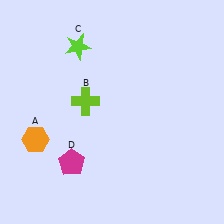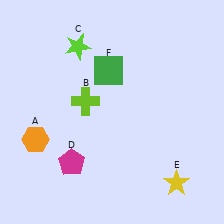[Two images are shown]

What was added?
A yellow star (E), a green square (F) were added in Image 2.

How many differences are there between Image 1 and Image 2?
There are 2 differences between the two images.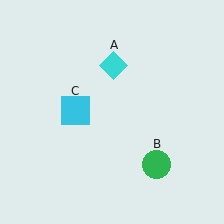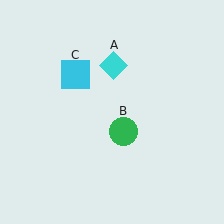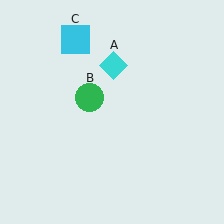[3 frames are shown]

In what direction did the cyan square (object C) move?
The cyan square (object C) moved up.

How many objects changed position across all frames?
2 objects changed position: green circle (object B), cyan square (object C).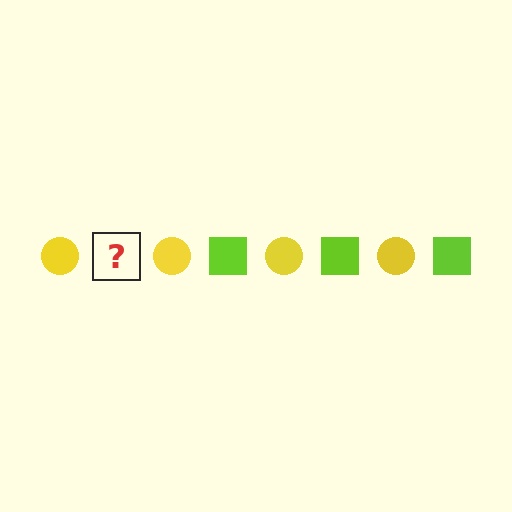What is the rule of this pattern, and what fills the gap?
The rule is that the pattern alternates between yellow circle and lime square. The gap should be filled with a lime square.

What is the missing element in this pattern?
The missing element is a lime square.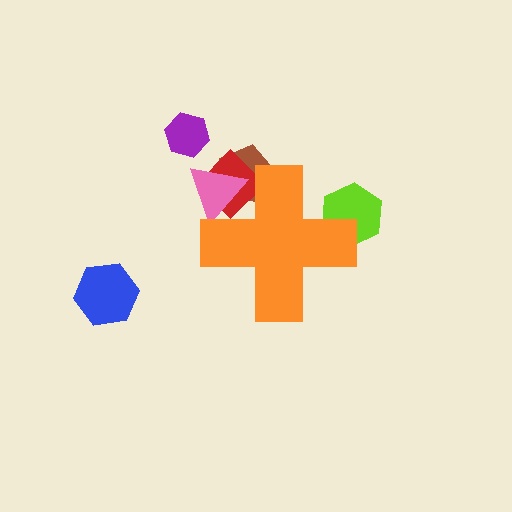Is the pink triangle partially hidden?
Yes, the pink triangle is partially hidden behind the orange cross.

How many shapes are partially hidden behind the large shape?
4 shapes are partially hidden.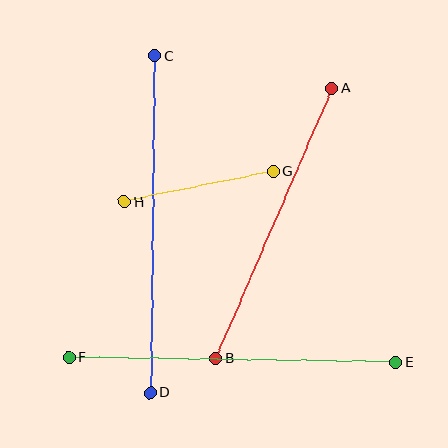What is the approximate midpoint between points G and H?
The midpoint is at approximately (199, 187) pixels.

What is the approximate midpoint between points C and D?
The midpoint is at approximately (152, 224) pixels.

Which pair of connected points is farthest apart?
Points C and D are farthest apart.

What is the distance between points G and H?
The distance is approximately 152 pixels.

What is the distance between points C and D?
The distance is approximately 336 pixels.